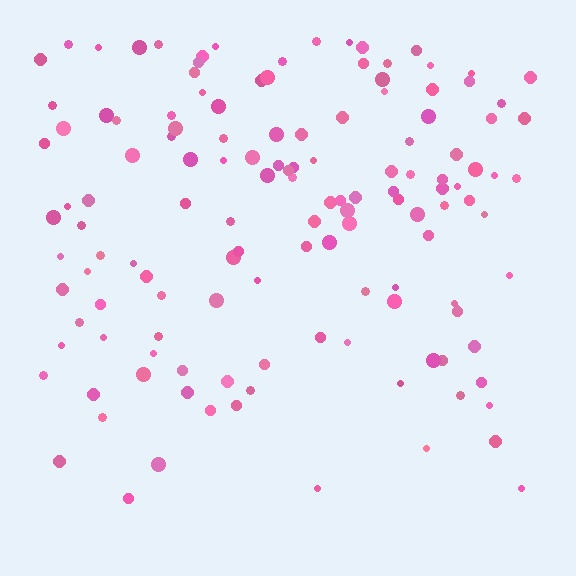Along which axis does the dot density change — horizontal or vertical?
Vertical.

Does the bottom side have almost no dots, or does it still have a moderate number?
Still a moderate number, just noticeably fewer than the top.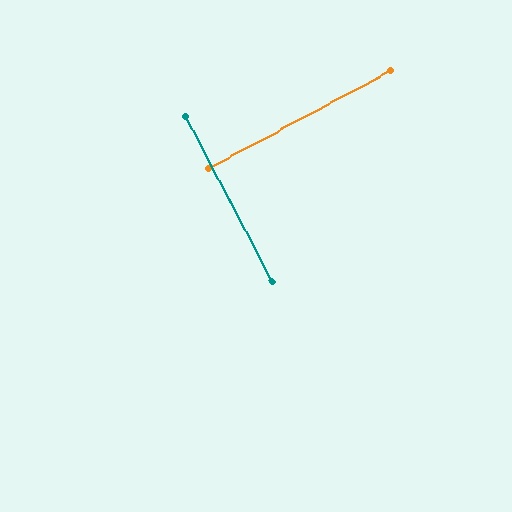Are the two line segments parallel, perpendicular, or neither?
Perpendicular — they meet at approximately 89°.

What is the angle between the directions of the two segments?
Approximately 89 degrees.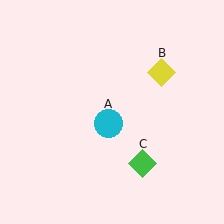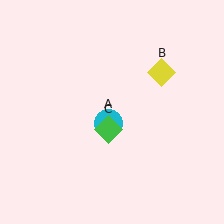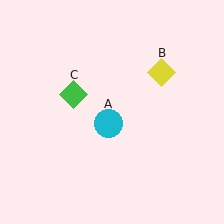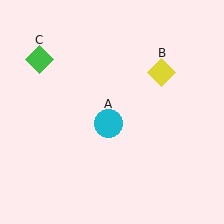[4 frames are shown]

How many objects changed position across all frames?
1 object changed position: green diamond (object C).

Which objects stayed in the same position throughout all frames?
Cyan circle (object A) and yellow diamond (object B) remained stationary.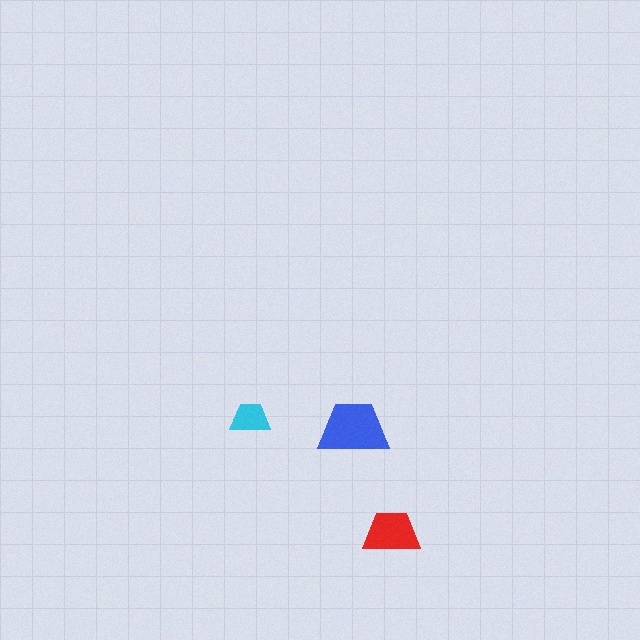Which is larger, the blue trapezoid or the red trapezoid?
The blue one.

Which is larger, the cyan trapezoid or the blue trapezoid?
The blue one.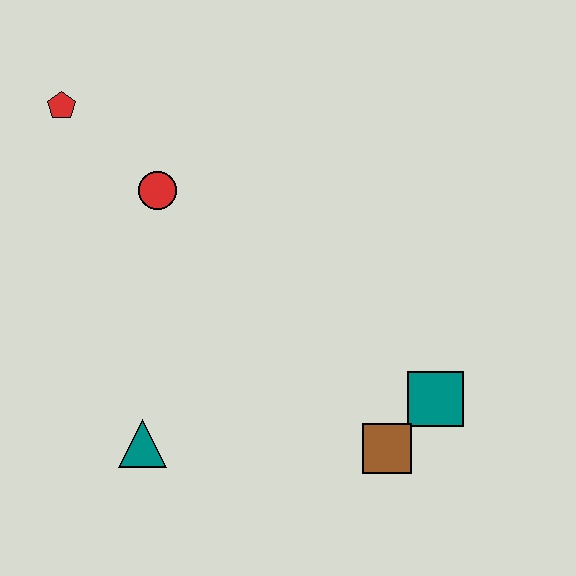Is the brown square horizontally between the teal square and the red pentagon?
Yes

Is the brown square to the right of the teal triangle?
Yes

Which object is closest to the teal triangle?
The brown square is closest to the teal triangle.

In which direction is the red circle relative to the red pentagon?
The red circle is to the right of the red pentagon.